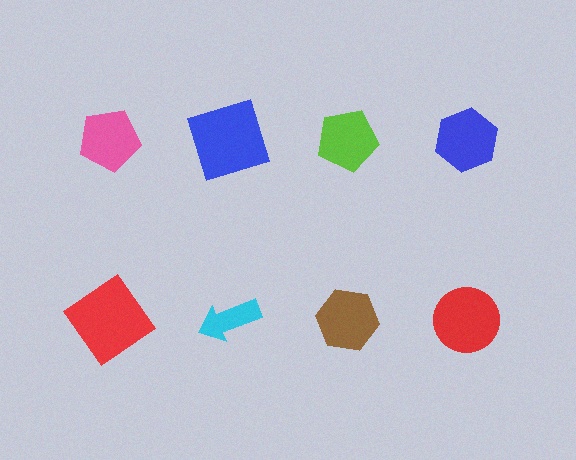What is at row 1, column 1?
A pink pentagon.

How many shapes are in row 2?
4 shapes.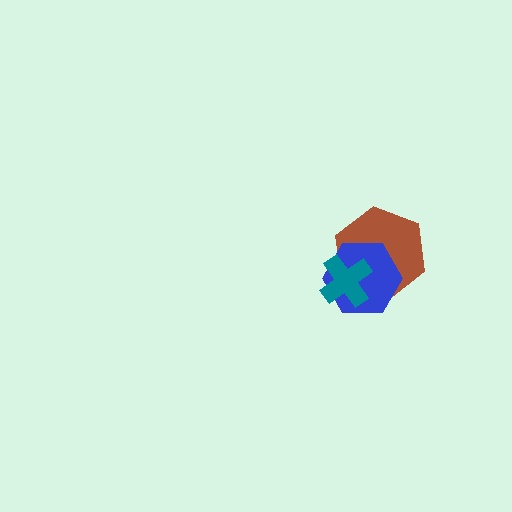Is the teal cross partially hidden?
No, no other shape covers it.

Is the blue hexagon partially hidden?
Yes, it is partially covered by another shape.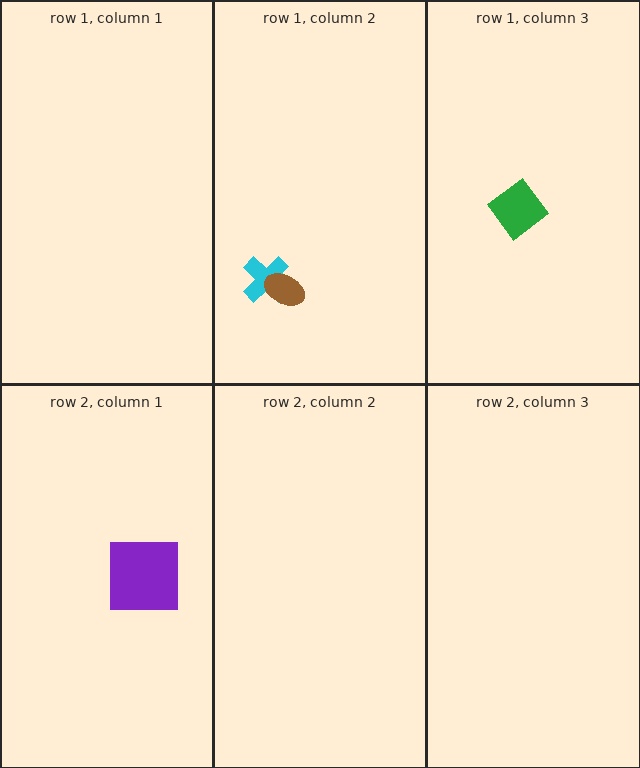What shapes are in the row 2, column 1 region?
The purple square.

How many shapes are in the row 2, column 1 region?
1.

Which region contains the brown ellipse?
The row 1, column 2 region.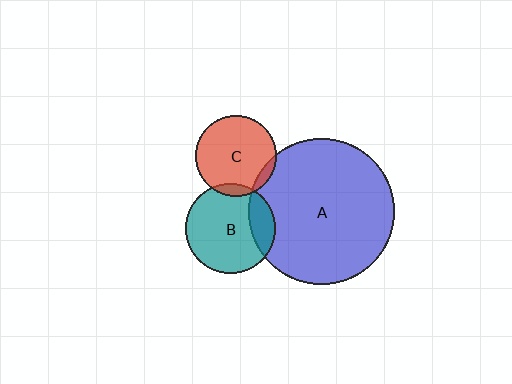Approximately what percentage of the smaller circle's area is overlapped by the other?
Approximately 5%.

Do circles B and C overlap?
Yes.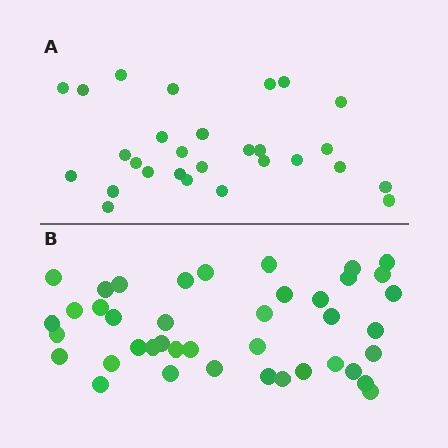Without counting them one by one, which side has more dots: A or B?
Region B (the bottom region) has more dots.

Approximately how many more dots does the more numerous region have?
Region B has approximately 15 more dots than region A.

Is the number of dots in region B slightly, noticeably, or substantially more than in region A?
Region B has substantially more. The ratio is roughly 1.5 to 1.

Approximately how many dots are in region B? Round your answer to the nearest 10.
About 40 dots. (The exact count is 41, which rounds to 40.)